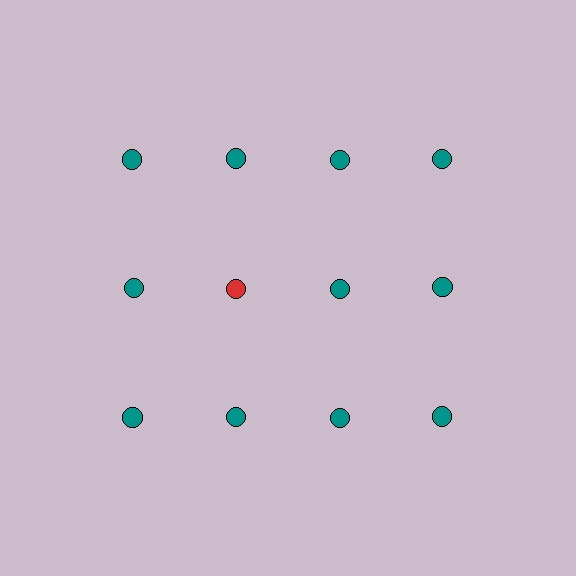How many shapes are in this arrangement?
There are 12 shapes arranged in a grid pattern.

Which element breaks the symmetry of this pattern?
The red circle in the second row, second from left column breaks the symmetry. All other shapes are teal circles.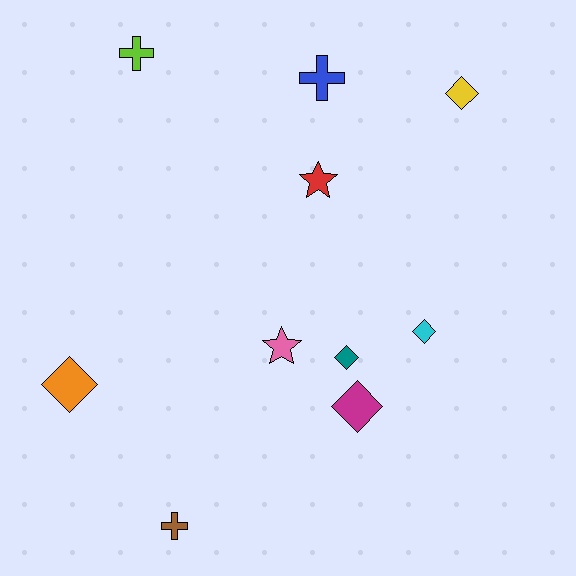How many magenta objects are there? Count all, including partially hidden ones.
There is 1 magenta object.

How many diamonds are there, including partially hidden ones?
There are 5 diamonds.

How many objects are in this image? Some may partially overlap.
There are 10 objects.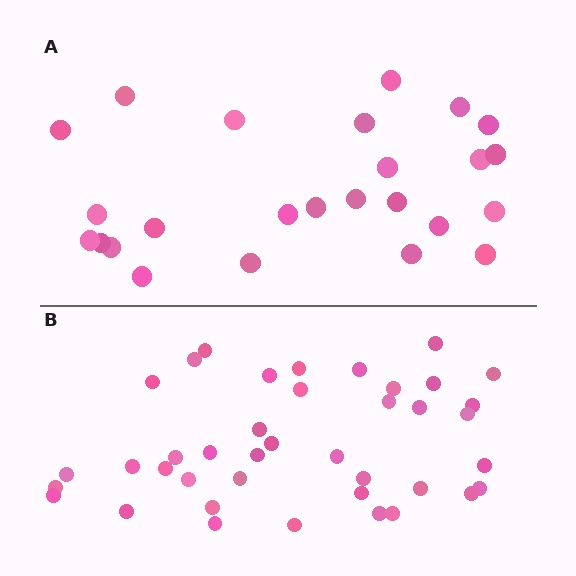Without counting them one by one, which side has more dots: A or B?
Region B (the bottom region) has more dots.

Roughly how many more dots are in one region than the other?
Region B has approximately 15 more dots than region A.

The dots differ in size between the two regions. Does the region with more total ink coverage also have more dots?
No. Region A has more total ink coverage because its dots are larger, but region B actually contains more individual dots. Total area can be misleading — the number of items is what matters here.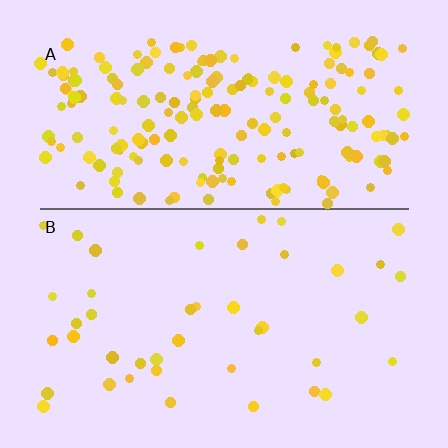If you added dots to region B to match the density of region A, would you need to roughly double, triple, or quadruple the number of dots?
Approximately quadruple.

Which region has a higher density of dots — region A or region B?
A (the top).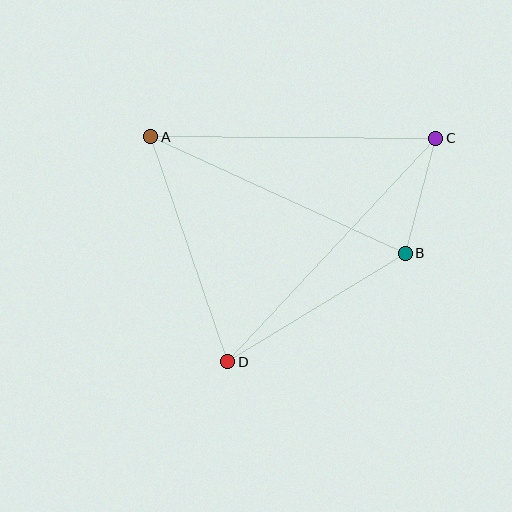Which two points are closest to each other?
Points B and C are closest to each other.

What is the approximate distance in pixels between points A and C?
The distance between A and C is approximately 285 pixels.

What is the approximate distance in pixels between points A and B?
The distance between A and B is approximately 280 pixels.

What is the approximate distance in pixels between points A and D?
The distance between A and D is approximately 238 pixels.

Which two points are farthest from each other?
Points C and D are farthest from each other.